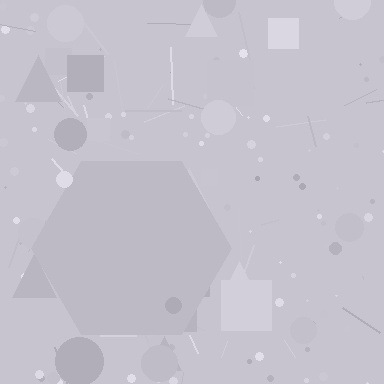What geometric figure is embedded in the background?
A hexagon is embedded in the background.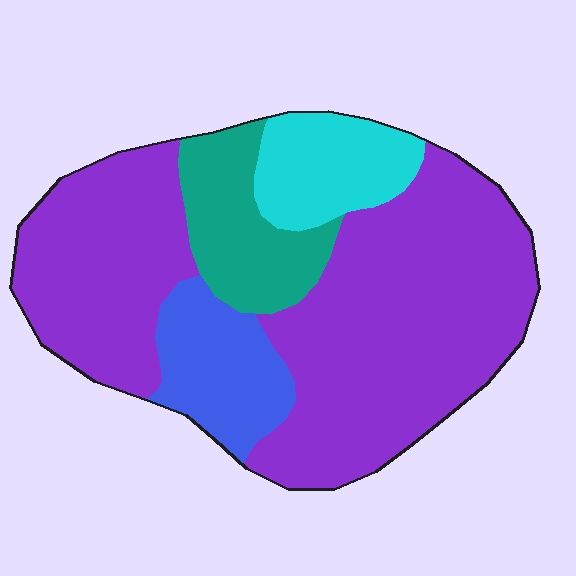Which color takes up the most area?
Purple, at roughly 65%.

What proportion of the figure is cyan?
Cyan takes up less than a sixth of the figure.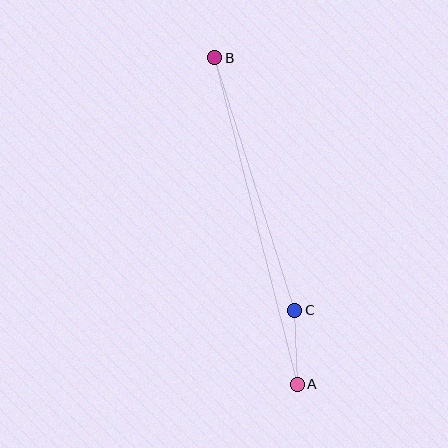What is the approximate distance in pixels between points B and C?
The distance between B and C is approximately 265 pixels.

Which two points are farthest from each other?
Points A and B are farthest from each other.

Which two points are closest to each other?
Points A and C are closest to each other.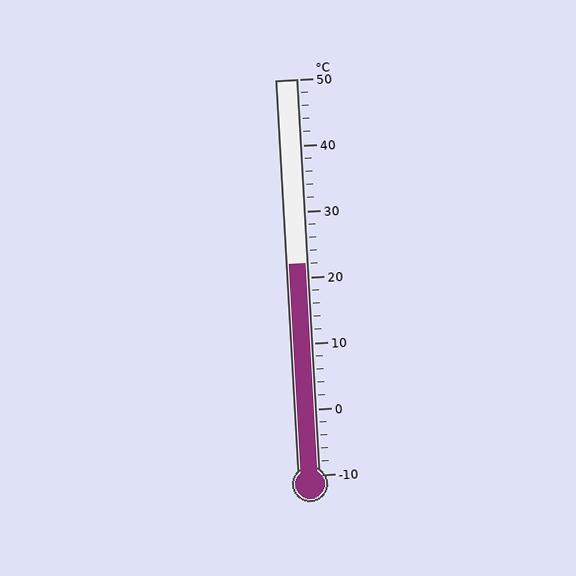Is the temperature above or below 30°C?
The temperature is below 30°C.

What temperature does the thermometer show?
The thermometer shows approximately 22°C.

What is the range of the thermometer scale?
The thermometer scale ranges from -10°C to 50°C.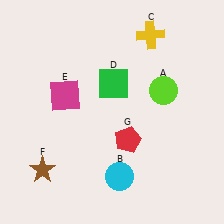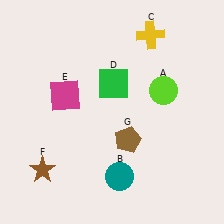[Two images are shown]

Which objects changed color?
B changed from cyan to teal. G changed from red to brown.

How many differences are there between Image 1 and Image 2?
There are 2 differences between the two images.